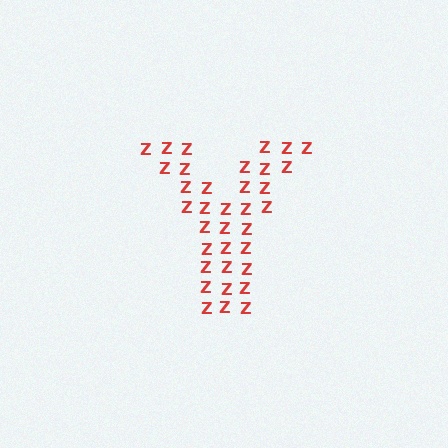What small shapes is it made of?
It is made of small letter Z's.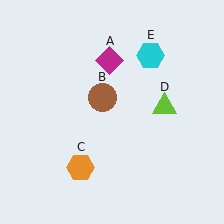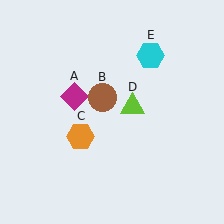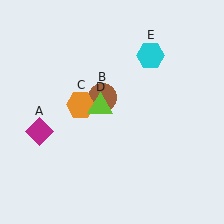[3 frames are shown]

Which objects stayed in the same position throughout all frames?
Brown circle (object B) and cyan hexagon (object E) remained stationary.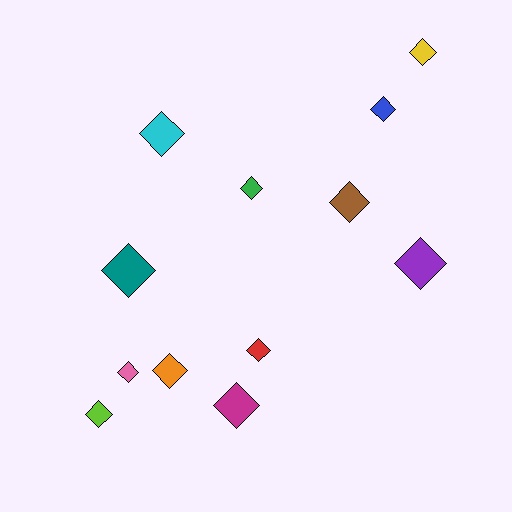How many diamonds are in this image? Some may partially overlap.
There are 12 diamonds.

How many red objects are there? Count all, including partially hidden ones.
There is 1 red object.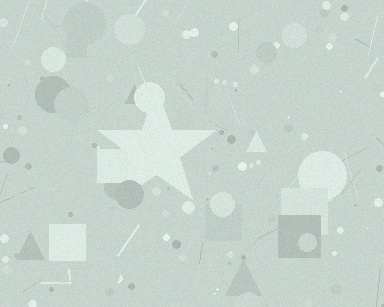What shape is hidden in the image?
A star is hidden in the image.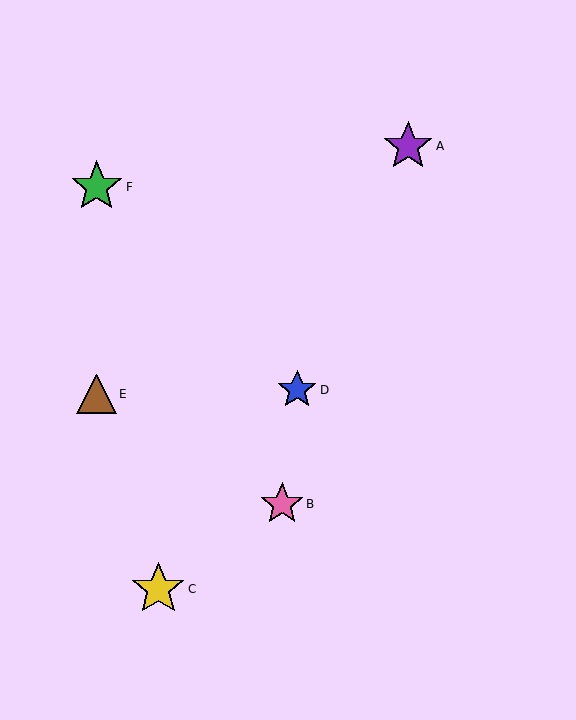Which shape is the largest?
The yellow star (labeled C) is the largest.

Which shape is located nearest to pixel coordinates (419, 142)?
The purple star (labeled A) at (408, 146) is nearest to that location.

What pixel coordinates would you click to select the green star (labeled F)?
Click at (97, 187) to select the green star F.